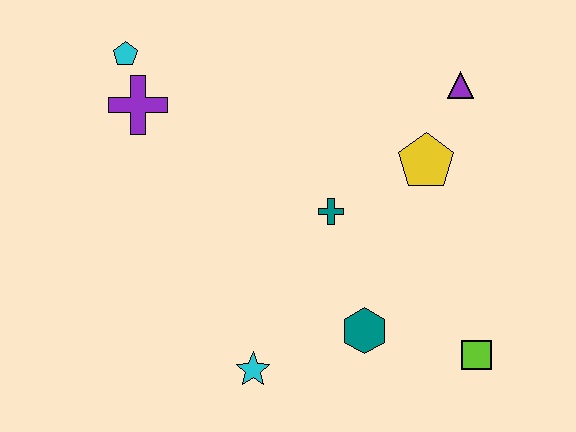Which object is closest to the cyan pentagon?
The purple cross is closest to the cyan pentagon.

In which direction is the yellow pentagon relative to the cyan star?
The yellow pentagon is above the cyan star.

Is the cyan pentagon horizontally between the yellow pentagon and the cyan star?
No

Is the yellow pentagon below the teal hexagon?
No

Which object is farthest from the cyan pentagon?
The lime square is farthest from the cyan pentagon.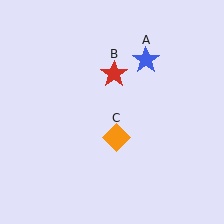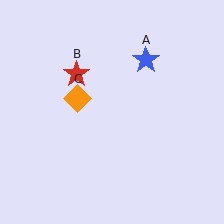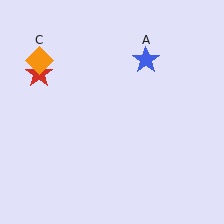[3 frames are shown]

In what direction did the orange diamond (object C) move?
The orange diamond (object C) moved up and to the left.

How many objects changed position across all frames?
2 objects changed position: red star (object B), orange diamond (object C).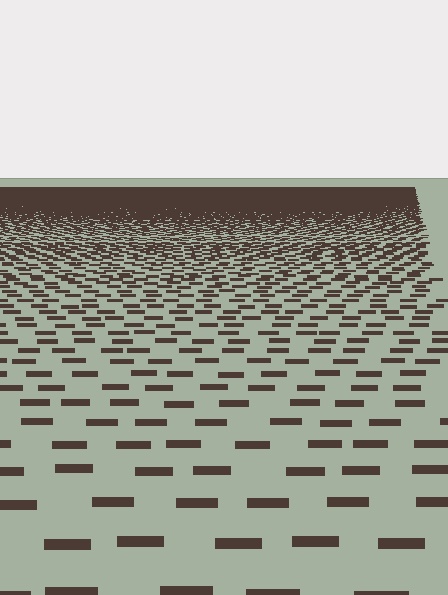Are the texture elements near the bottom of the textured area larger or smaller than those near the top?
Larger. Near the bottom, elements are closer to the viewer and appear at a bigger on-screen size.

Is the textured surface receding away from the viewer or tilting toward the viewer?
The surface is receding away from the viewer. Texture elements get smaller and denser toward the top.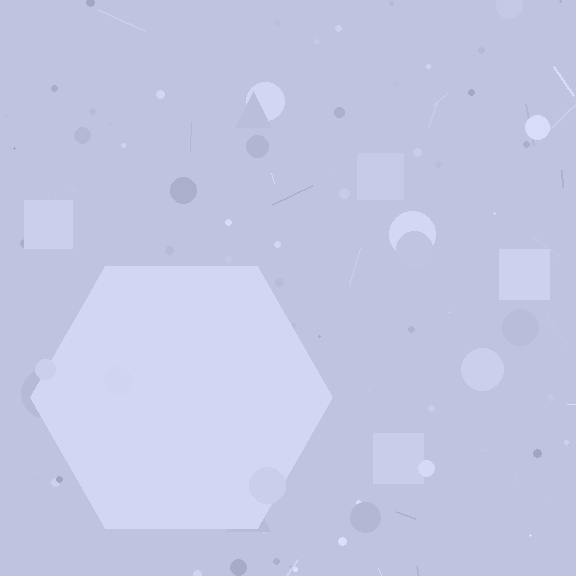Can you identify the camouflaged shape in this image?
The camouflaged shape is a hexagon.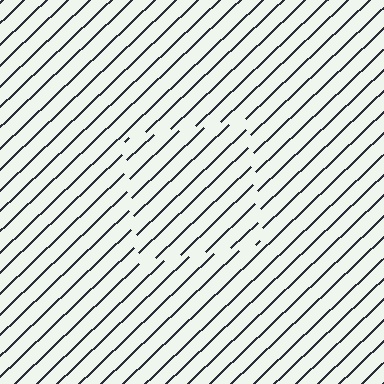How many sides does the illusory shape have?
4 sides — the line-ends trace a square.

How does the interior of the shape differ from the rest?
The interior of the shape contains the same grating, shifted by half a period — the contour is defined by the phase discontinuity where line-ends from the inner and outer gratings abut.